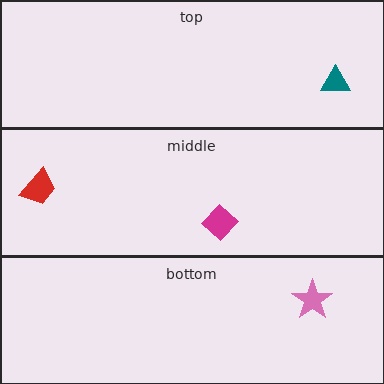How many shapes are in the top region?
1.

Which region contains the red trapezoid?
The middle region.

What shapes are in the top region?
The teal triangle.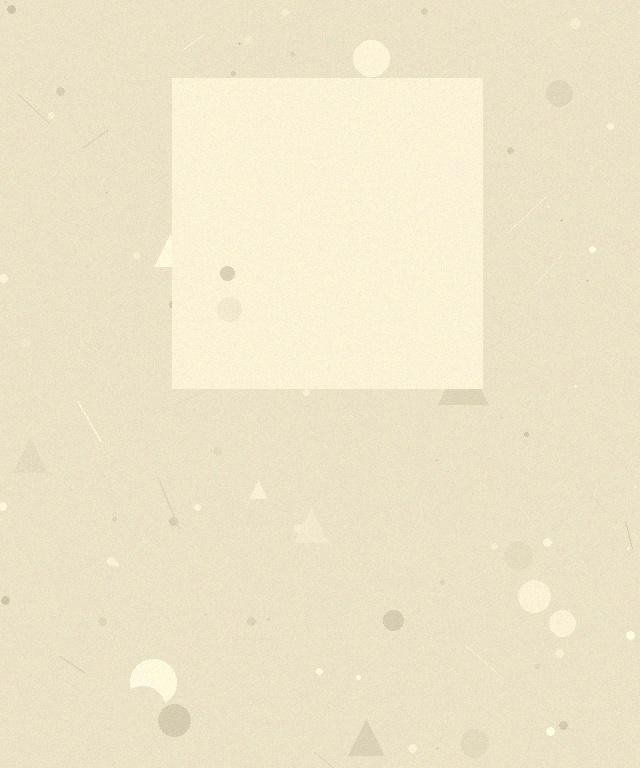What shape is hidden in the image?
A square is hidden in the image.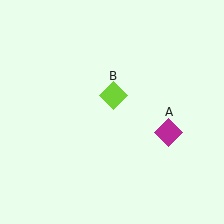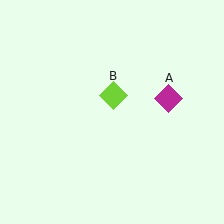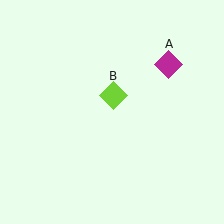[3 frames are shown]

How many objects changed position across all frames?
1 object changed position: magenta diamond (object A).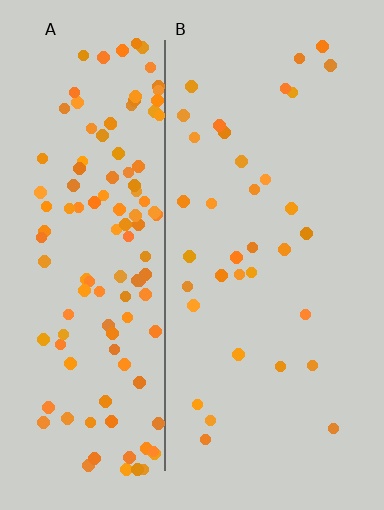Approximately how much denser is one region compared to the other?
Approximately 3.8× — region A over region B.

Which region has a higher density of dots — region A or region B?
A (the left).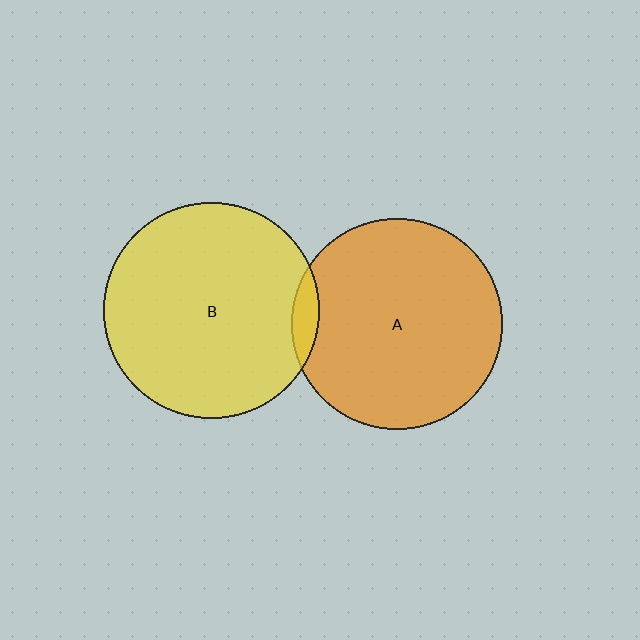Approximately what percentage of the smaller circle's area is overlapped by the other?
Approximately 5%.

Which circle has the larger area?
Circle B (yellow).